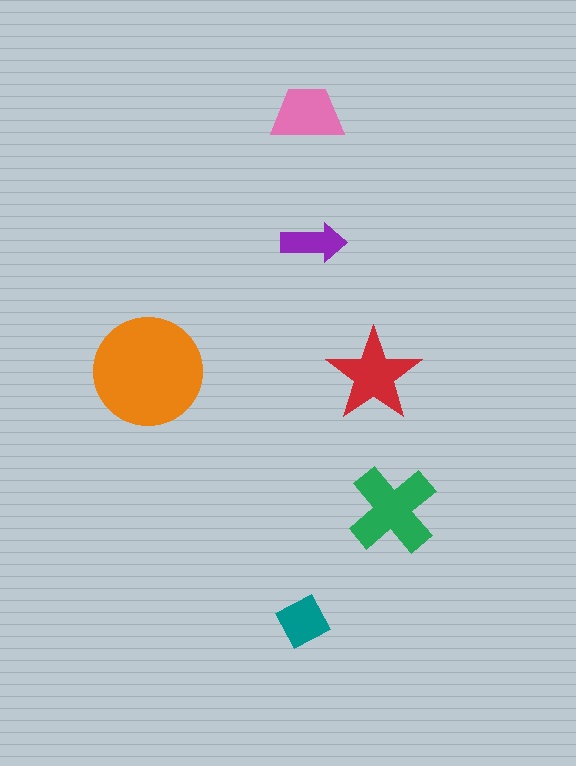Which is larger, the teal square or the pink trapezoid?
The pink trapezoid.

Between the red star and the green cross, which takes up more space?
The green cross.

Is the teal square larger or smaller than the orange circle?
Smaller.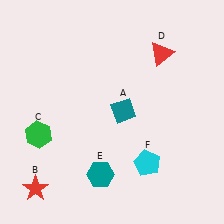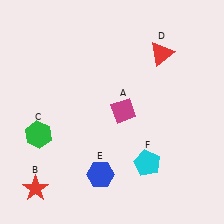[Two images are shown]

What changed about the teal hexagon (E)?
In Image 1, E is teal. In Image 2, it changed to blue.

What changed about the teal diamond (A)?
In Image 1, A is teal. In Image 2, it changed to magenta.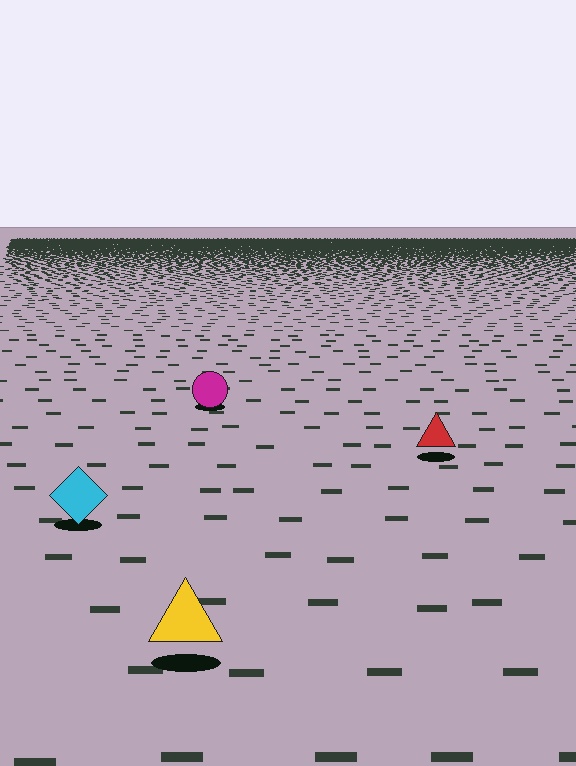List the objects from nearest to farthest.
From nearest to farthest: the yellow triangle, the cyan diamond, the red triangle, the magenta circle.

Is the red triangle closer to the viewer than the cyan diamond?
No. The cyan diamond is closer — you can tell from the texture gradient: the ground texture is coarser near it.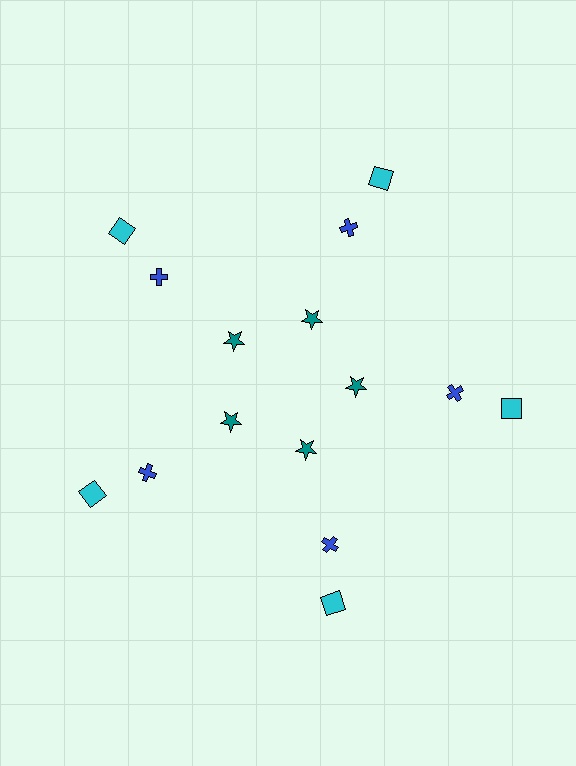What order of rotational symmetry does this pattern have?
This pattern has 5-fold rotational symmetry.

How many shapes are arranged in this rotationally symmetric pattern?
There are 15 shapes, arranged in 5 groups of 3.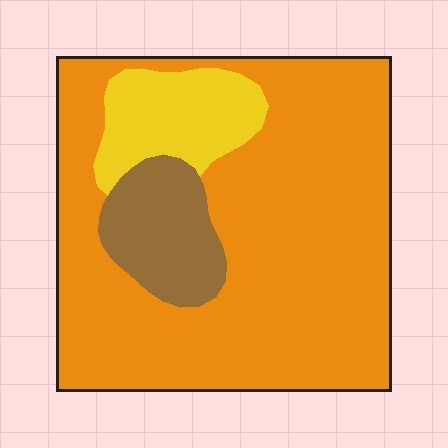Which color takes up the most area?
Orange, at roughly 75%.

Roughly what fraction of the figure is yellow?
Yellow takes up about one eighth (1/8) of the figure.